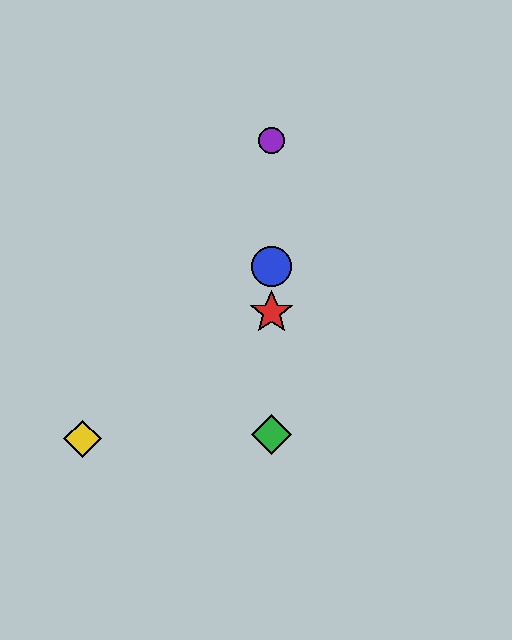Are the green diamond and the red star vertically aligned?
Yes, both are at x≈272.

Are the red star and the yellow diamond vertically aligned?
No, the red star is at x≈272 and the yellow diamond is at x≈82.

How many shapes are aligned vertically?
4 shapes (the red star, the blue circle, the green diamond, the purple circle) are aligned vertically.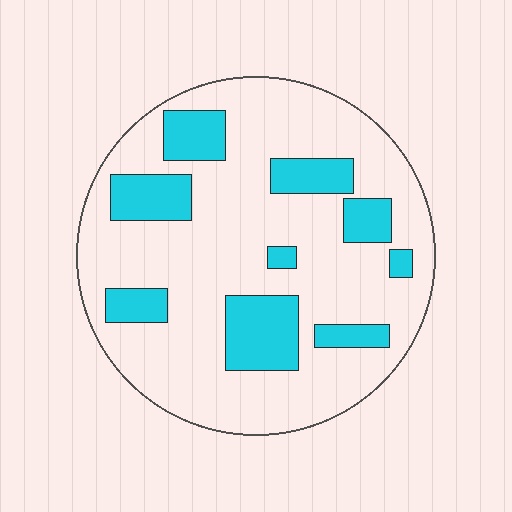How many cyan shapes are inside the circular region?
9.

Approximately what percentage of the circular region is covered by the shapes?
Approximately 25%.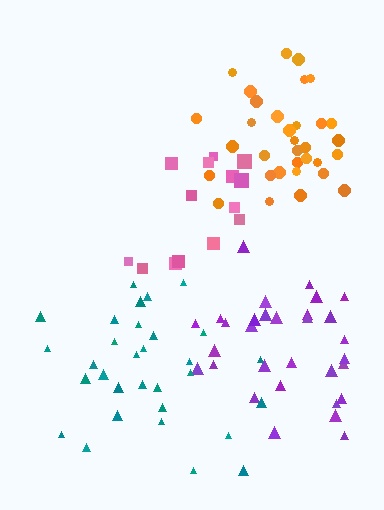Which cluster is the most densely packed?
Orange.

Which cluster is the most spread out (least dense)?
Teal.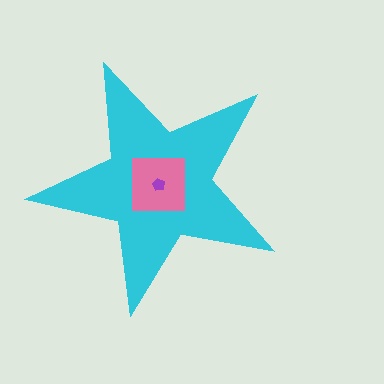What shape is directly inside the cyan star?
The pink square.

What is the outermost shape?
The cyan star.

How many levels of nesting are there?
3.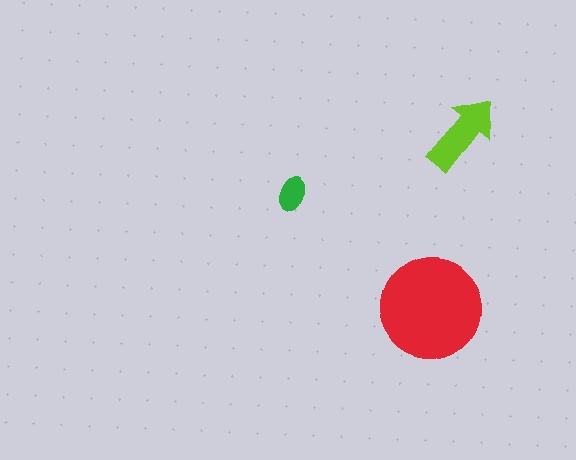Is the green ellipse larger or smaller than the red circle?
Smaller.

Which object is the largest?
The red circle.